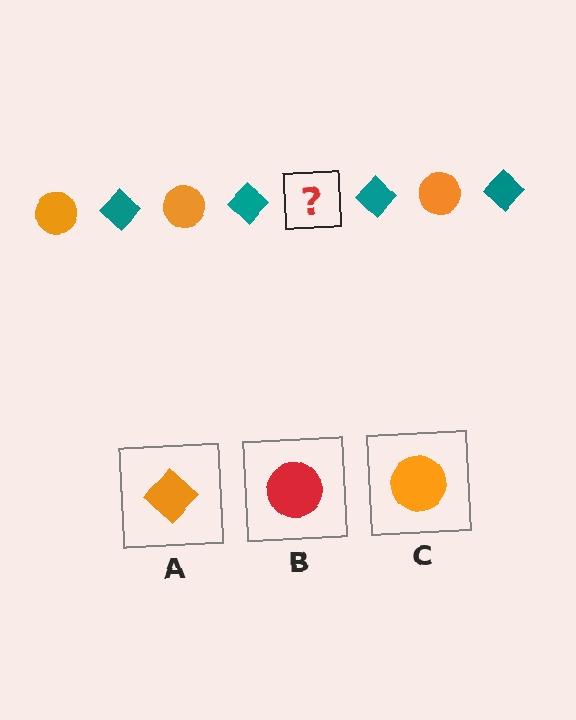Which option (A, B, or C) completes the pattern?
C.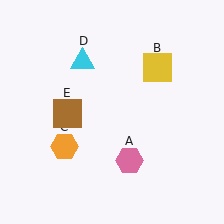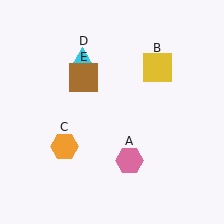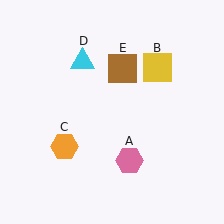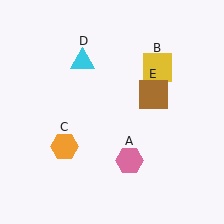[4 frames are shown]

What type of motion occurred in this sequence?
The brown square (object E) rotated clockwise around the center of the scene.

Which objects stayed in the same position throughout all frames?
Pink hexagon (object A) and yellow square (object B) and orange hexagon (object C) and cyan triangle (object D) remained stationary.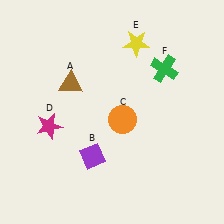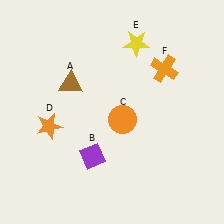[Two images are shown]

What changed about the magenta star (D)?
In Image 1, D is magenta. In Image 2, it changed to orange.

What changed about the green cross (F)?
In Image 1, F is green. In Image 2, it changed to orange.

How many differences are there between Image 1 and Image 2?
There are 2 differences between the two images.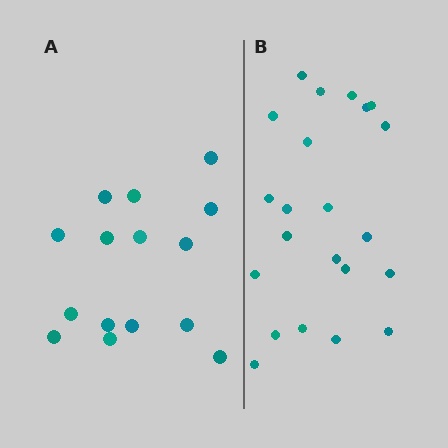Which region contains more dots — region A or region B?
Region B (the right region) has more dots.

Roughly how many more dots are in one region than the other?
Region B has roughly 8 or so more dots than region A.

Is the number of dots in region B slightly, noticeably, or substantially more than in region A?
Region B has substantially more. The ratio is roughly 1.5 to 1.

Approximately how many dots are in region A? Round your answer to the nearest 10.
About 20 dots. (The exact count is 15, which rounds to 20.)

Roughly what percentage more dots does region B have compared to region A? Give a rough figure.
About 45% more.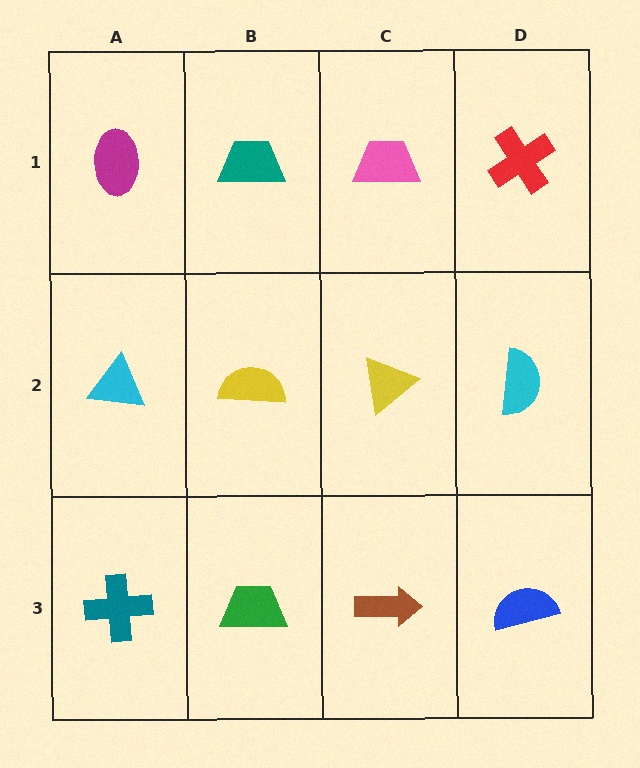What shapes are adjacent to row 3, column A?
A cyan triangle (row 2, column A), a green trapezoid (row 3, column B).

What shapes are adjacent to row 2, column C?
A pink trapezoid (row 1, column C), a brown arrow (row 3, column C), a yellow semicircle (row 2, column B), a cyan semicircle (row 2, column D).